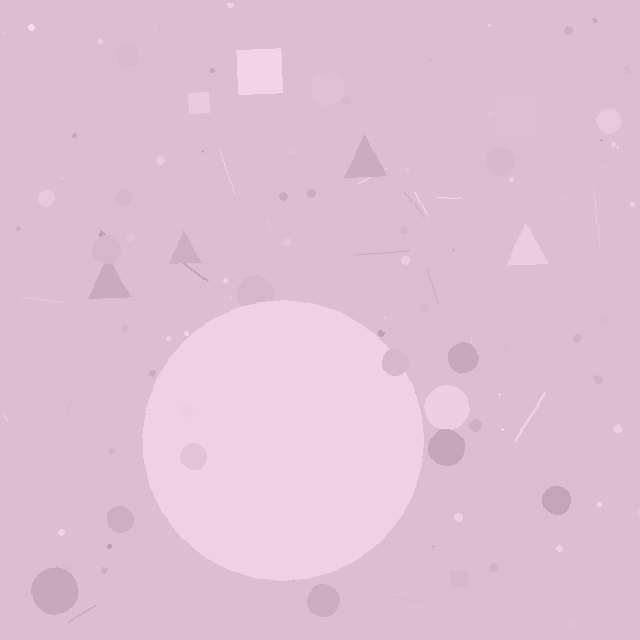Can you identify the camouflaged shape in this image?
The camouflaged shape is a circle.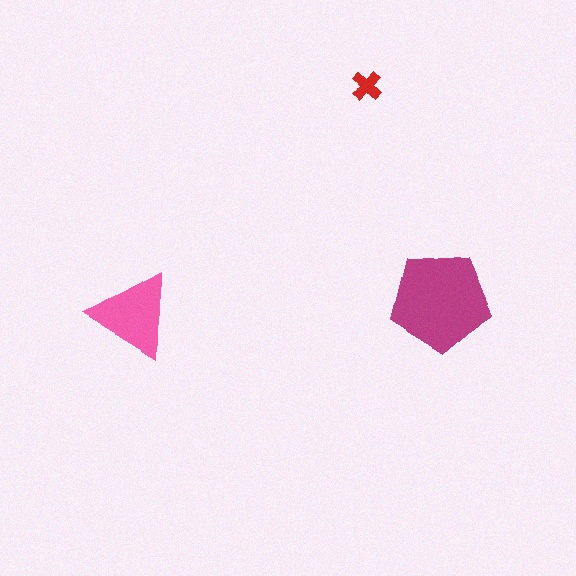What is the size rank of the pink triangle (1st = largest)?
2nd.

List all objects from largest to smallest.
The magenta pentagon, the pink triangle, the red cross.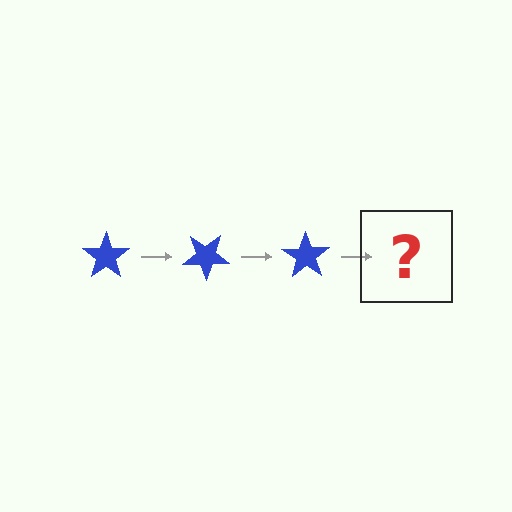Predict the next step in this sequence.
The next step is a blue star rotated 105 degrees.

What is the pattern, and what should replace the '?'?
The pattern is that the star rotates 35 degrees each step. The '?' should be a blue star rotated 105 degrees.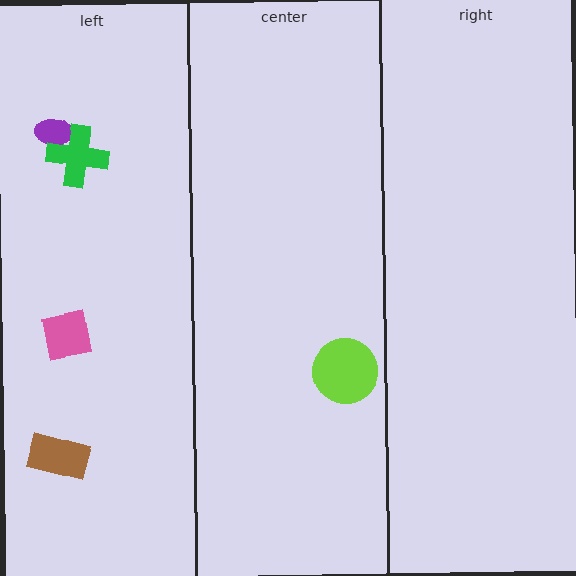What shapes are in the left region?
The purple ellipse, the green cross, the pink square, the brown rectangle.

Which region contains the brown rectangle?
The left region.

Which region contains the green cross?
The left region.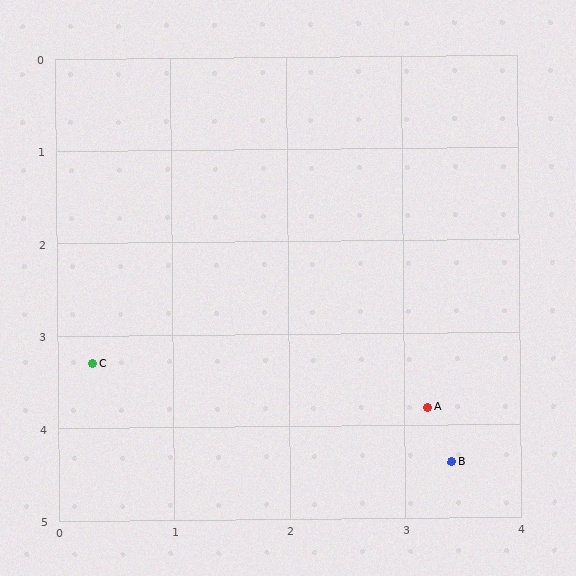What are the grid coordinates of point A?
Point A is at approximately (3.2, 3.8).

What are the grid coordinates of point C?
Point C is at approximately (0.3, 3.3).